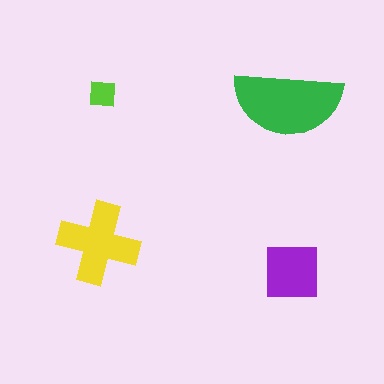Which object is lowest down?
The purple square is bottommost.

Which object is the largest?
The green semicircle.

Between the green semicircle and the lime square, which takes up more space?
The green semicircle.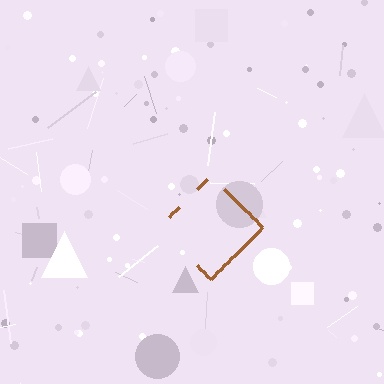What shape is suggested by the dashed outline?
The dashed outline suggests a diamond.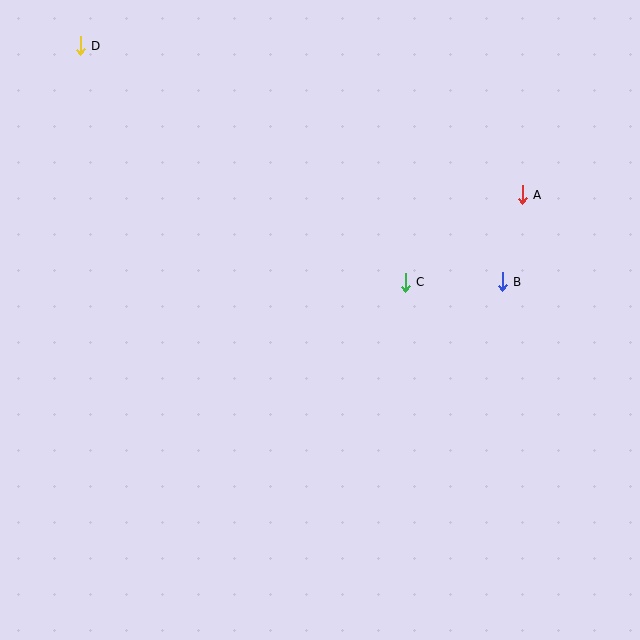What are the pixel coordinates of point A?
Point A is at (522, 195).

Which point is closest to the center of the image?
Point C at (405, 282) is closest to the center.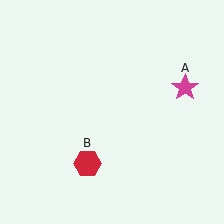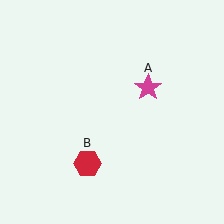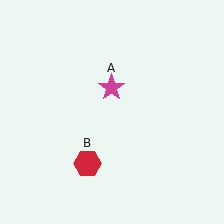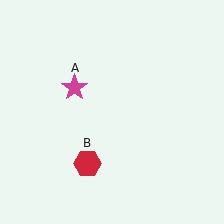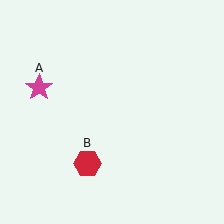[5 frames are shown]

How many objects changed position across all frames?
1 object changed position: magenta star (object A).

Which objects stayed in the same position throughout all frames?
Red hexagon (object B) remained stationary.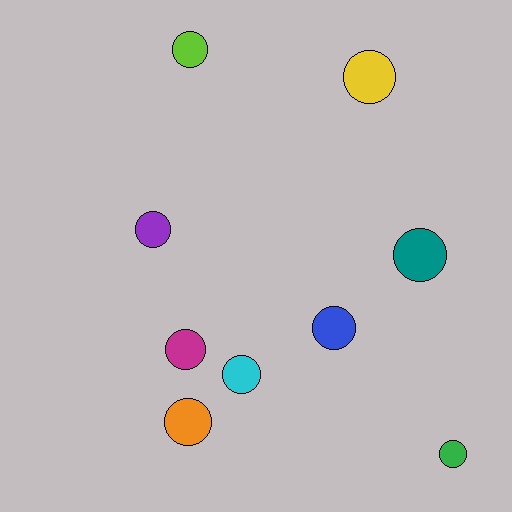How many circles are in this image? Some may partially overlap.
There are 9 circles.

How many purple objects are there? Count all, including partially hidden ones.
There is 1 purple object.